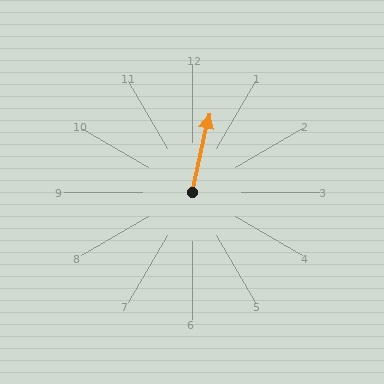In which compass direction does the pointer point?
North.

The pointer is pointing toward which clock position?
Roughly 12 o'clock.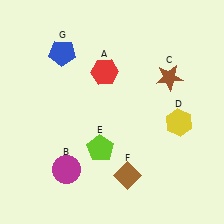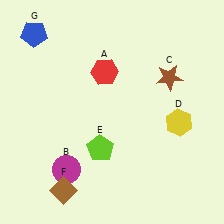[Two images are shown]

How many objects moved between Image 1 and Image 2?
2 objects moved between the two images.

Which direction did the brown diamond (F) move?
The brown diamond (F) moved left.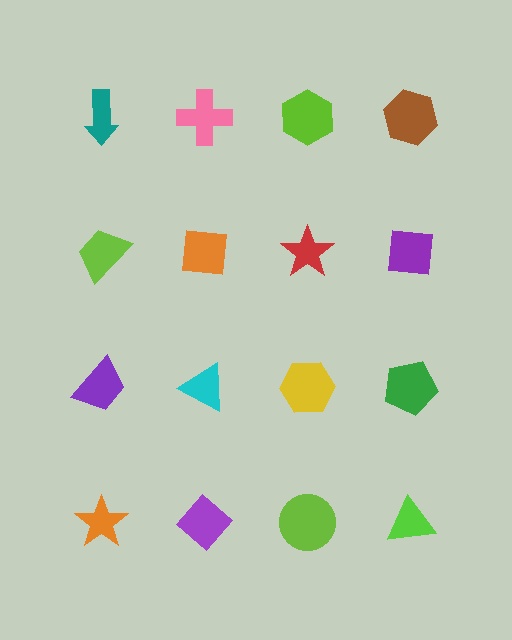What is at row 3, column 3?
A yellow hexagon.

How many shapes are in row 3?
4 shapes.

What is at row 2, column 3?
A red star.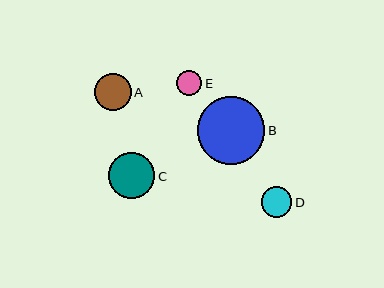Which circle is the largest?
Circle B is the largest with a size of approximately 68 pixels.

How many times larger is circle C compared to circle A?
Circle C is approximately 1.3 times the size of circle A.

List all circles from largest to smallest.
From largest to smallest: B, C, A, D, E.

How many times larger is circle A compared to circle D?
Circle A is approximately 1.2 times the size of circle D.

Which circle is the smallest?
Circle E is the smallest with a size of approximately 25 pixels.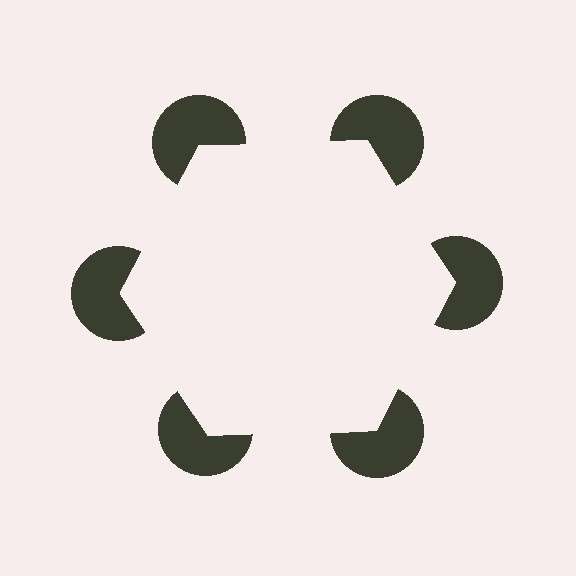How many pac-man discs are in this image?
There are 6 — one at each vertex of the illusory hexagon.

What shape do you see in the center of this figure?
An illusory hexagon — its edges are inferred from the aligned wedge cuts in the pac-man discs, not physically drawn.